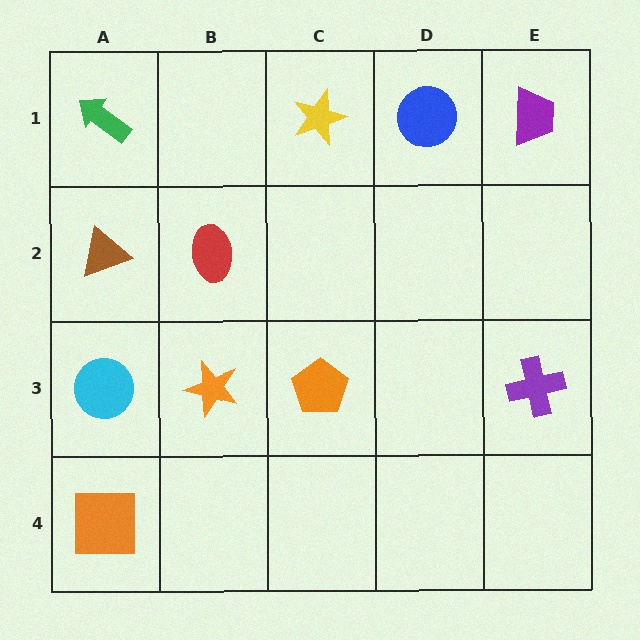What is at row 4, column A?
An orange square.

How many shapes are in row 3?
4 shapes.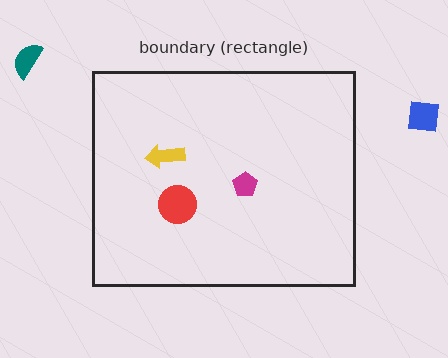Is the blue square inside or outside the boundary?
Outside.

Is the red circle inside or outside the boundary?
Inside.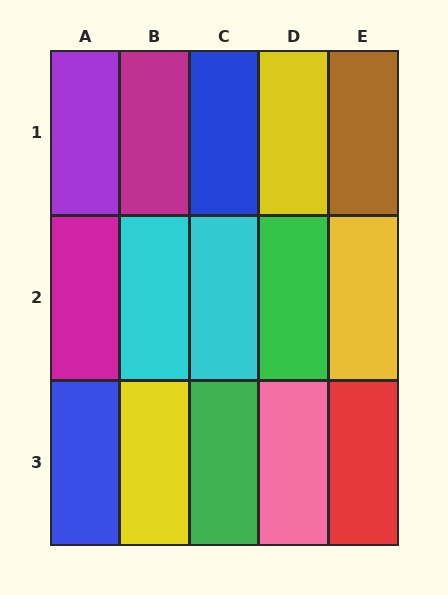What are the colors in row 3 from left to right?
Blue, yellow, green, pink, red.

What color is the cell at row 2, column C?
Cyan.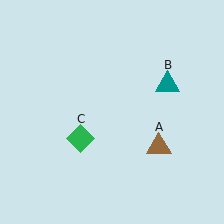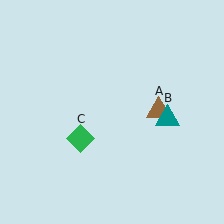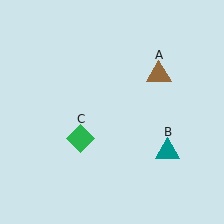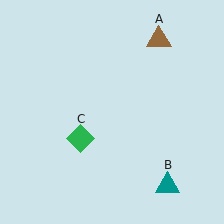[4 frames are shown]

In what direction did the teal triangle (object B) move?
The teal triangle (object B) moved down.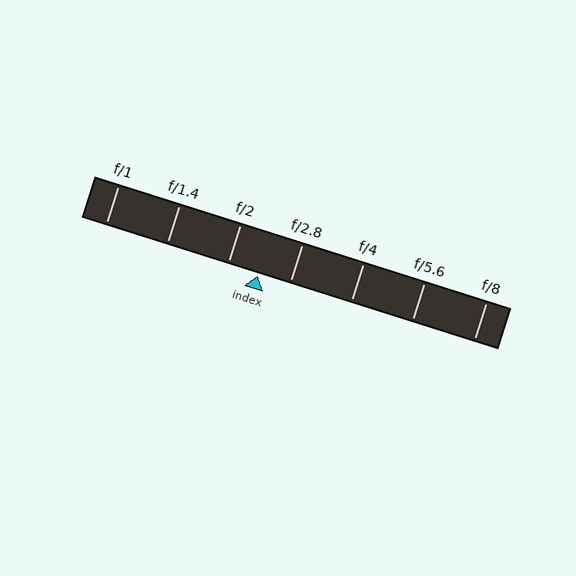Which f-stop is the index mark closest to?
The index mark is closest to f/2.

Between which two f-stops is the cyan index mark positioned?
The index mark is between f/2 and f/2.8.